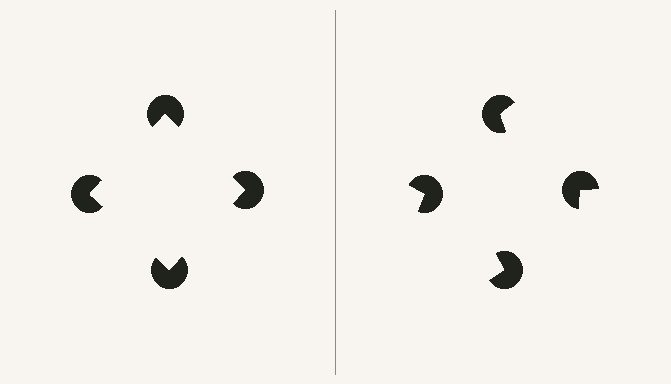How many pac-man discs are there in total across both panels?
8 — 4 on each side.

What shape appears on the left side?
An illusory square.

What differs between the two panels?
The pac-man discs are positioned identically on both sides; only the wedge orientations differ. On the left they align to a square; on the right they are misaligned.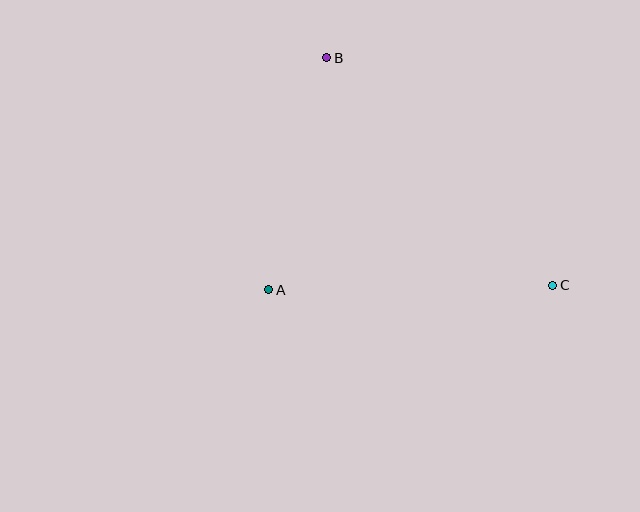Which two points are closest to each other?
Points A and B are closest to each other.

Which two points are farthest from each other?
Points B and C are farthest from each other.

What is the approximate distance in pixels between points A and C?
The distance between A and C is approximately 284 pixels.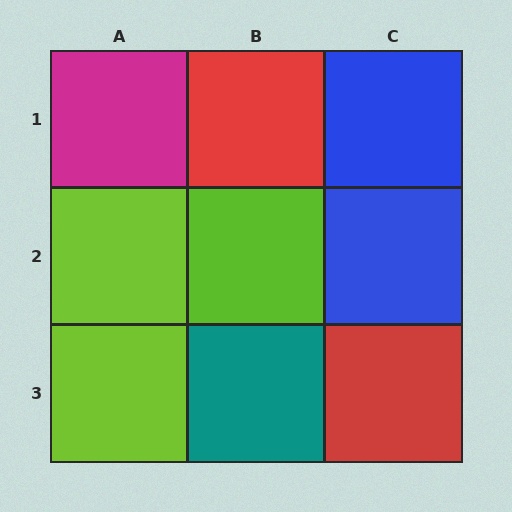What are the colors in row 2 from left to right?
Lime, lime, blue.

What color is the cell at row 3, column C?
Red.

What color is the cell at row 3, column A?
Lime.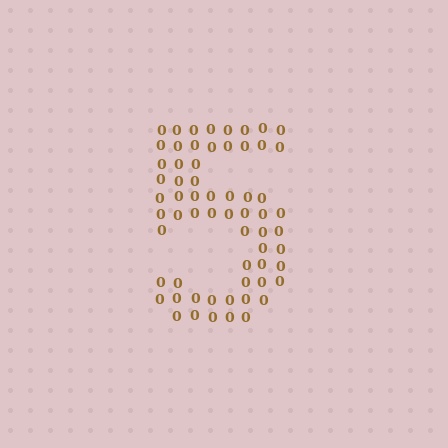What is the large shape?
The large shape is the digit 5.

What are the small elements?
The small elements are digit 0's.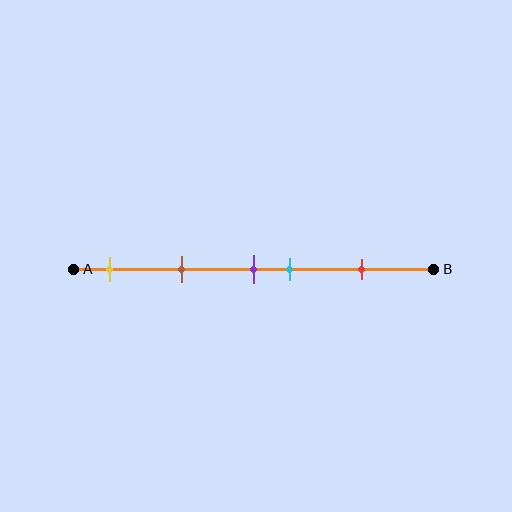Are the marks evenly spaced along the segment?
No, the marks are not evenly spaced.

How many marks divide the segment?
There are 5 marks dividing the segment.